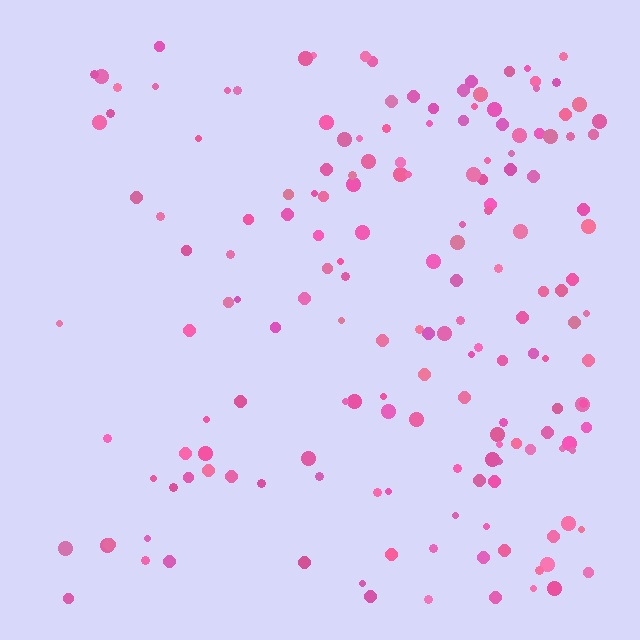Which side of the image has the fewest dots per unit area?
The left.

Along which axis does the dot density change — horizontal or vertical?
Horizontal.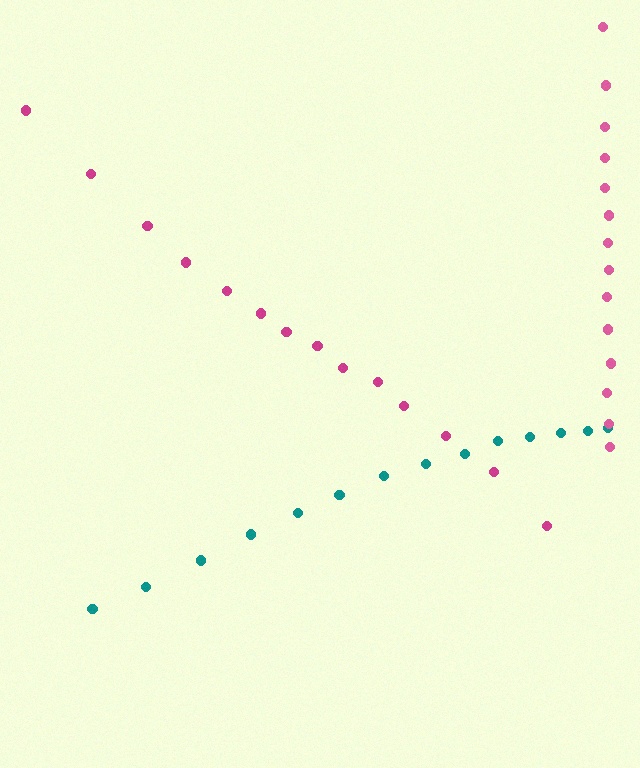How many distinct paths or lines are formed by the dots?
There are 3 distinct paths.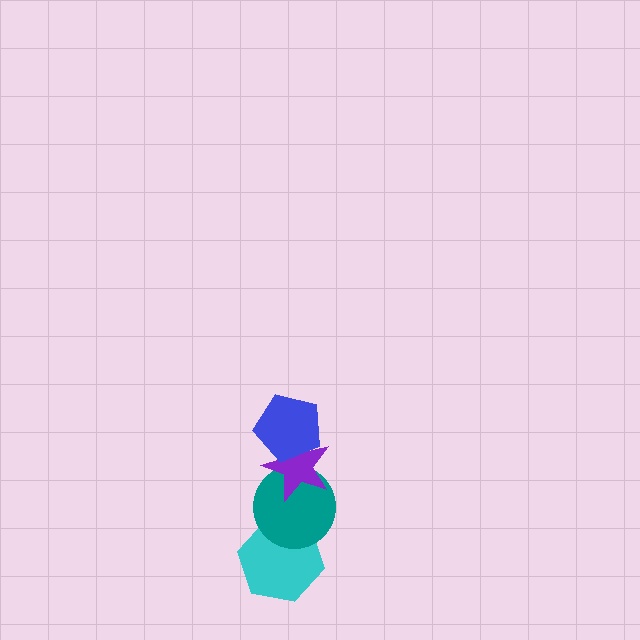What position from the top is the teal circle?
The teal circle is 3rd from the top.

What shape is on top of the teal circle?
The purple star is on top of the teal circle.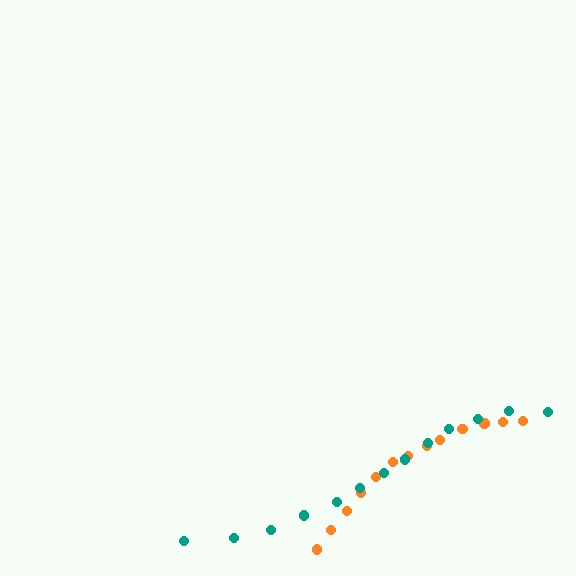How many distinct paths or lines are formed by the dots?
There are 2 distinct paths.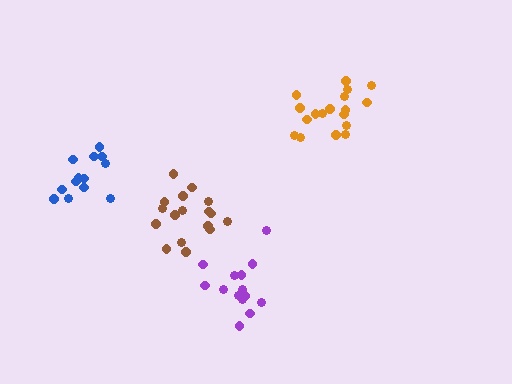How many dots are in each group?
Group 1: 18 dots, Group 2: 17 dots, Group 3: 13 dots, Group 4: 14 dots (62 total).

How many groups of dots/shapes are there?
There are 4 groups.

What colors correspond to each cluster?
The clusters are colored: orange, brown, blue, purple.